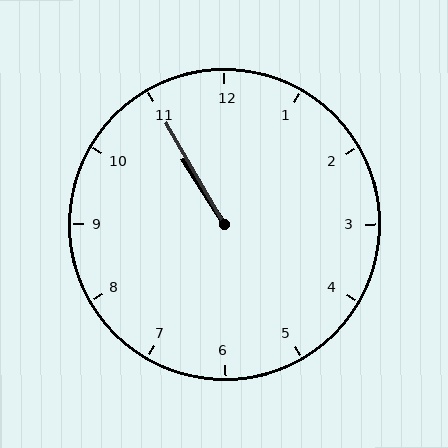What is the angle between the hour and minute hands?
Approximately 2 degrees.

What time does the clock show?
10:55.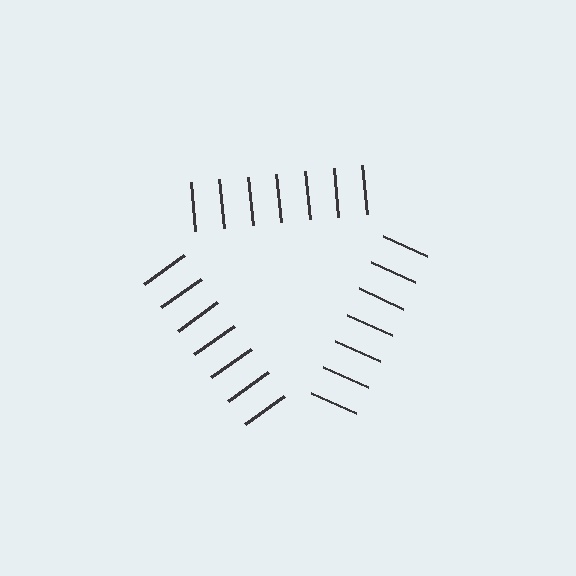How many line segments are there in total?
21 — 7 along each of the 3 edges.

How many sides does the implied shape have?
3 sides — the line-ends trace a triangle.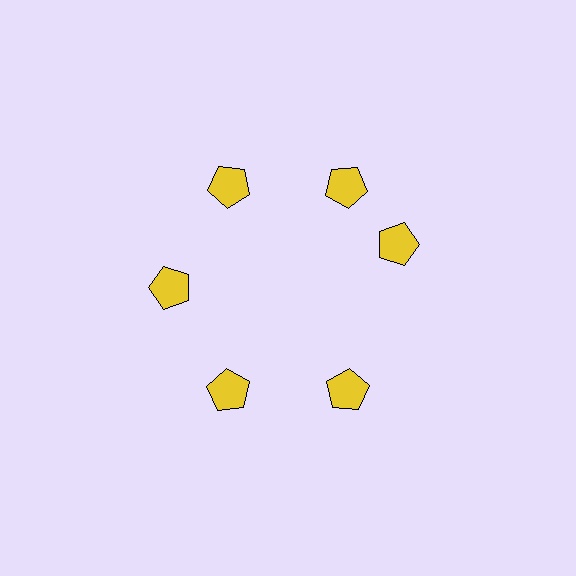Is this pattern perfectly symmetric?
No. The 6 yellow pentagons are arranged in a ring, but one element near the 3 o'clock position is rotated out of alignment along the ring, breaking the 6-fold rotational symmetry.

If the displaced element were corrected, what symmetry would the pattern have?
It would have 6-fold rotational symmetry — the pattern would map onto itself every 60 degrees.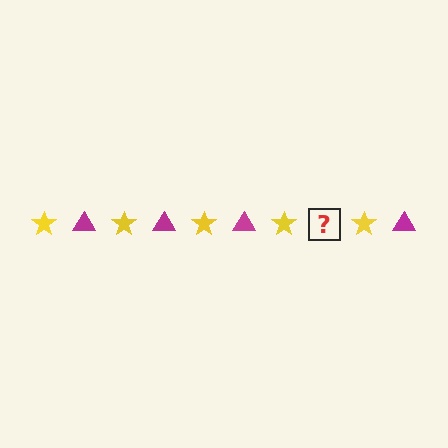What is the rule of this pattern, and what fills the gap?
The rule is that the pattern alternates between yellow star and magenta triangle. The gap should be filled with a magenta triangle.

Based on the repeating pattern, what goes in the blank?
The blank should be a magenta triangle.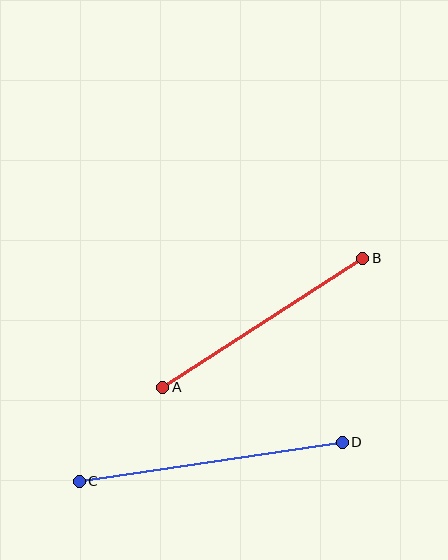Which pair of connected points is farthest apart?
Points C and D are farthest apart.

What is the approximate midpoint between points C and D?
The midpoint is at approximately (211, 462) pixels.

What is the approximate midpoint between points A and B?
The midpoint is at approximately (263, 323) pixels.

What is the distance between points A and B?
The distance is approximately 238 pixels.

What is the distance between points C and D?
The distance is approximately 266 pixels.